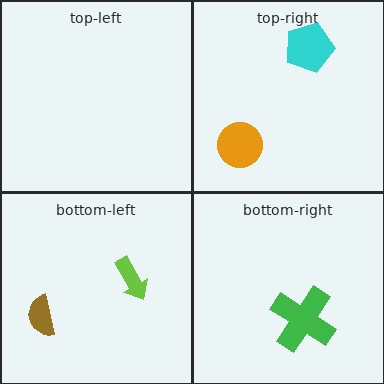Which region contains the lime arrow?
The bottom-left region.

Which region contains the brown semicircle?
The bottom-left region.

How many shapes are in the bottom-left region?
2.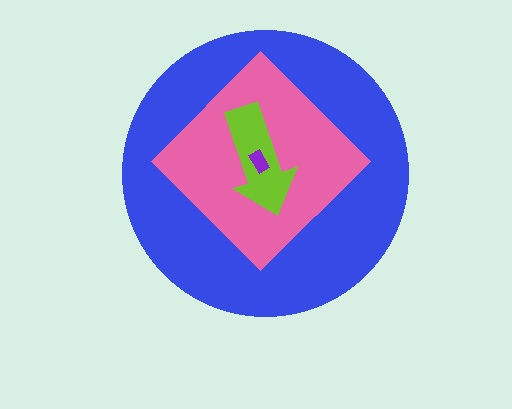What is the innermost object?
The purple rectangle.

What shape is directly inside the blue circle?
The pink diamond.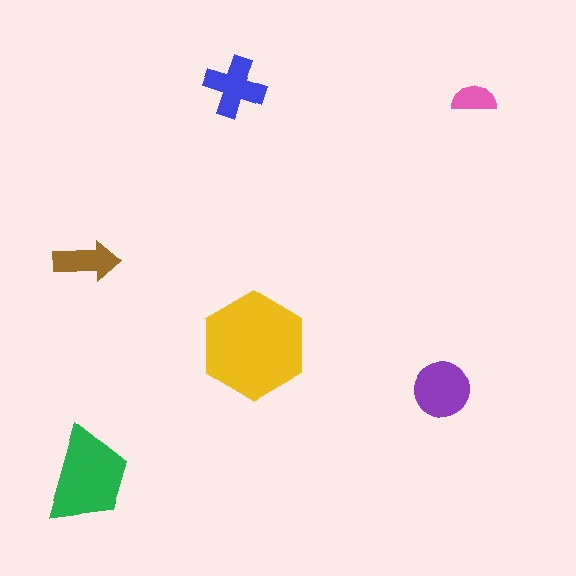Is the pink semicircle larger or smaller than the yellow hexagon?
Smaller.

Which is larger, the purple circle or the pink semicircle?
The purple circle.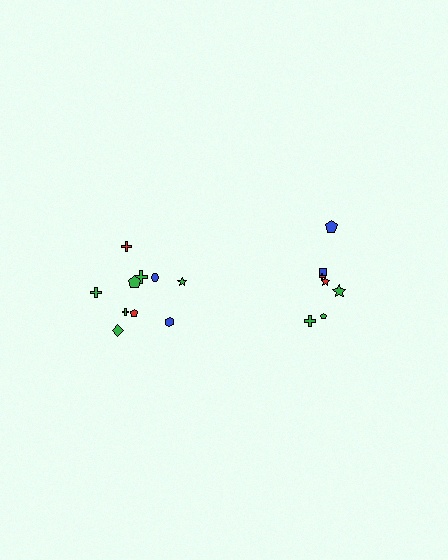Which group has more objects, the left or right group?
The left group.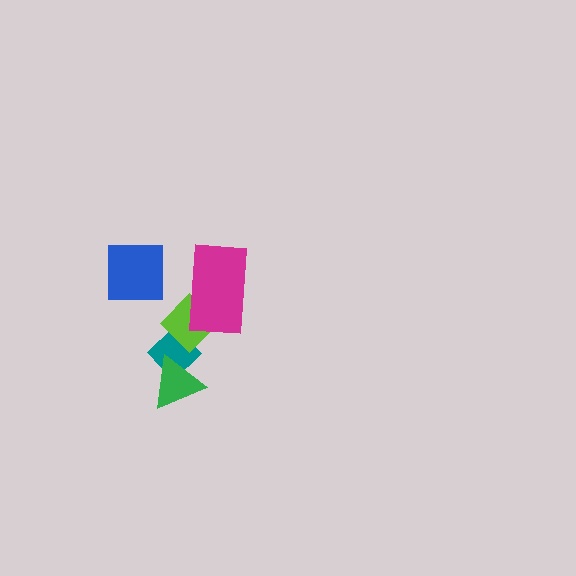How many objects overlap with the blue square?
0 objects overlap with the blue square.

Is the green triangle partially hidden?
No, no other shape covers it.